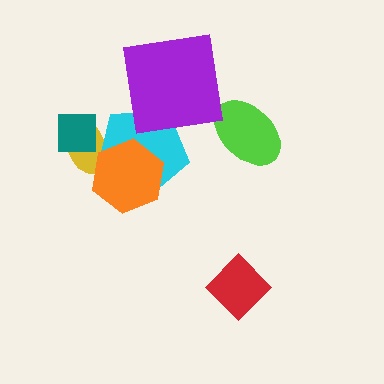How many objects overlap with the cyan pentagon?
3 objects overlap with the cyan pentagon.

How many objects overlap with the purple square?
1 object overlaps with the purple square.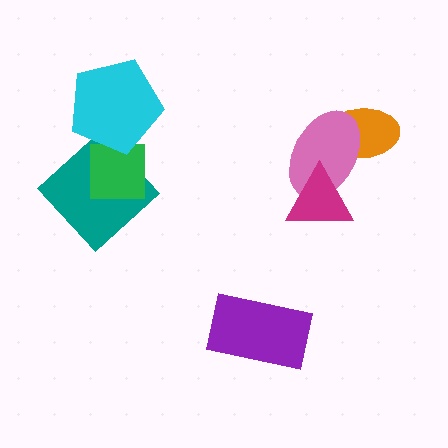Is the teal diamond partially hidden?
Yes, it is partially covered by another shape.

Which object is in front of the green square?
The cyan pentagon is in front of the green square.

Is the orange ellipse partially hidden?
Yes, it is partially covered by another shape.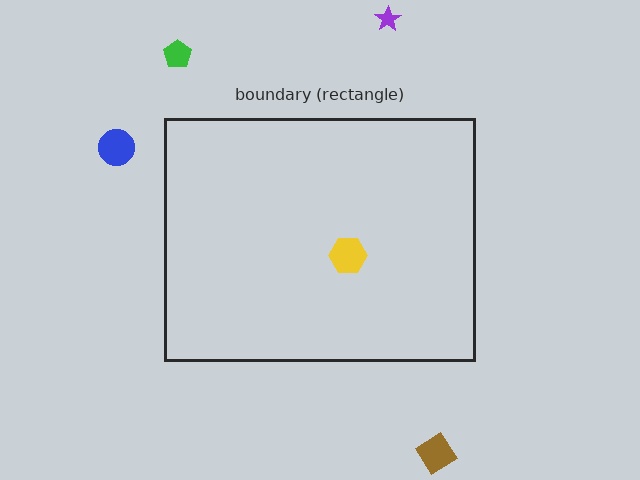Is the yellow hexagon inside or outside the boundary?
Inside.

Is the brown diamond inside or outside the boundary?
Outside.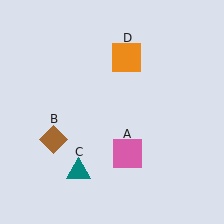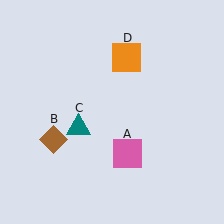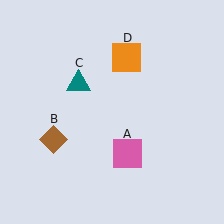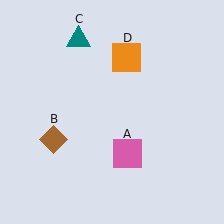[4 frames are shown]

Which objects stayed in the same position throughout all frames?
Pink square (object A) and brown diamond (object B) and orange square (object D) remained stationary.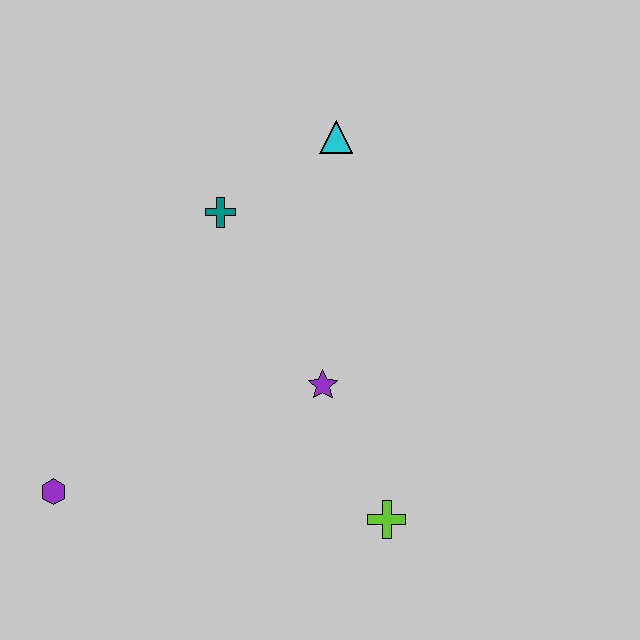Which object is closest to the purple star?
The lime cross is closest to the purple star.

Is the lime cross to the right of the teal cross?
Yes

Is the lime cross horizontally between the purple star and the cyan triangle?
No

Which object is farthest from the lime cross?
The cyan triangle is farthest from the lime cross.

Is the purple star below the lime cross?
No